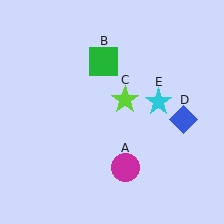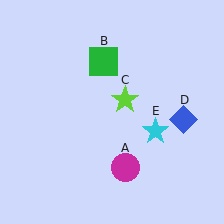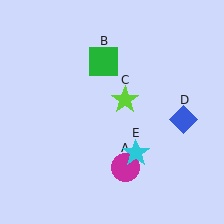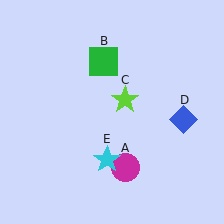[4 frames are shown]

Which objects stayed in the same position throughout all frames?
Magenta circle (object A) and green square (object B) and lime star (object C) and blue diamond (object D) remained stationary.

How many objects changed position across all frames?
1 object changed position: cyan star (object E).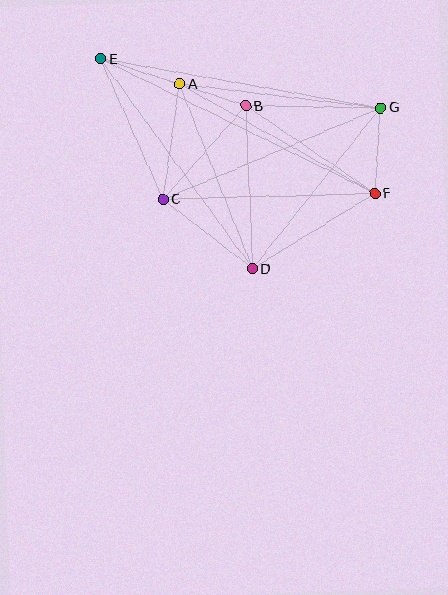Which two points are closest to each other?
Points A and B are closest to each other.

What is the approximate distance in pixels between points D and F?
The distance between D and F is approximately 144 pixels.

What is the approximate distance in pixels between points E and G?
The distance between E and G is approximately 284 pixels.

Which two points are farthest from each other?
Points E and F are farthest from each other.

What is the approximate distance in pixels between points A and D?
The distance between A and D is approximately 198 pixels.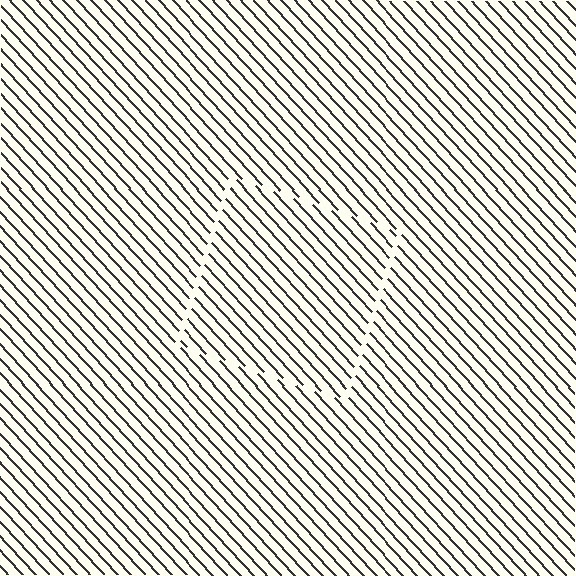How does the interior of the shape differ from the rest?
The interior of the shape contains the same grating, shifted by half a period — the contour is defined by the phase discontinuity where line-ends from the inner and outer gratings abut.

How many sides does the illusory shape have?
4 sides — the line-ends trace a square.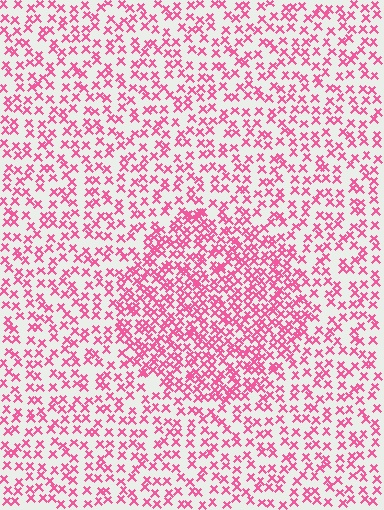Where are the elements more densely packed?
The elements are more densely packed inside the circle boundary.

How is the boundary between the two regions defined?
The boundary is defined by a change in element density (approximately 1.9x ratio). All elements are the same color, size, and shape.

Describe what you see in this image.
The image contains small pink elements arranged at two different densities. A circle-shaped region is visible where the elements are more densely packed than the surrounding area.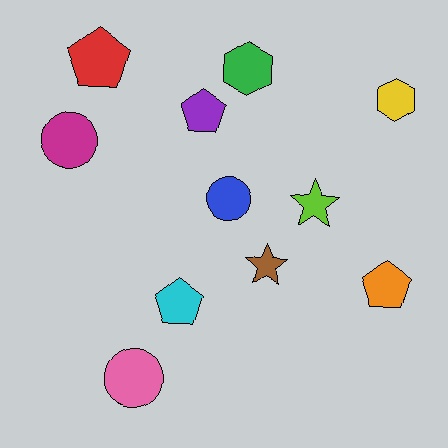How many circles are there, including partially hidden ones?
There are 3 circles.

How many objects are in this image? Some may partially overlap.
There are 11 objects.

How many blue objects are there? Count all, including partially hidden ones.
There is 1 blue object.